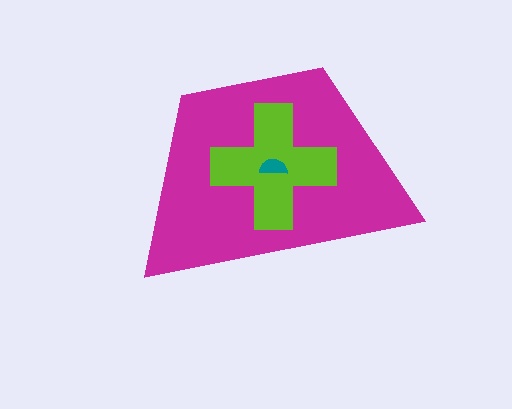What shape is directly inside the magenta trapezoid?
The lime cross.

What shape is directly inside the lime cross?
The teal semicircle.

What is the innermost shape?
The teal semicircle.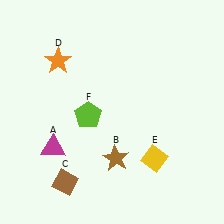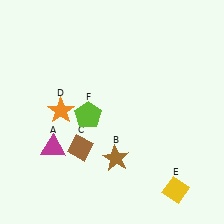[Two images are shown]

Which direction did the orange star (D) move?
The orange star (D) moved down.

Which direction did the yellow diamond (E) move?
The yellow diamond (E) moved down.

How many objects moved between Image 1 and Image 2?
3 objects moved between the two images.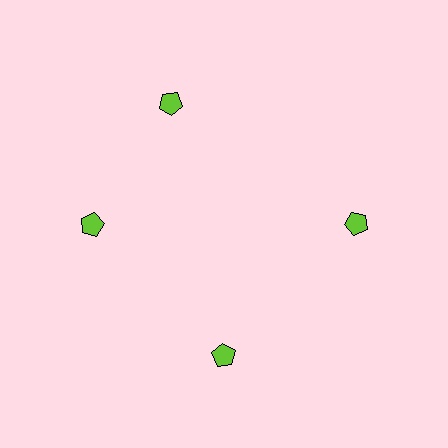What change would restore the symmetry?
The symmetry would be restored by rotating it back into even spacing with its neighbors so that all 4 pentagons sit at equal angles and equal distance from the center.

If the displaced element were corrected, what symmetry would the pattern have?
It would have 4-fold rotational symmetry — the pattern would map onto itself every 90 degrees.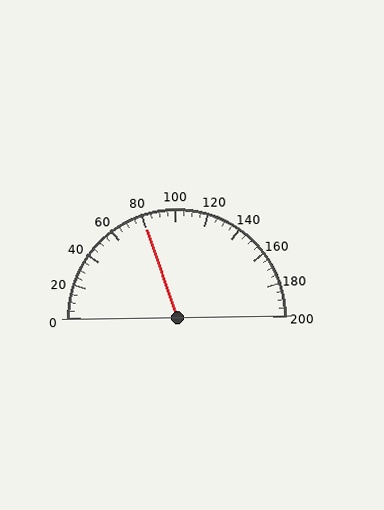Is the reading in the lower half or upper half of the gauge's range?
The reading is in the lower half of the range (0 to 200).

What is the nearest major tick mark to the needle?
The nearest major tick mark is 80.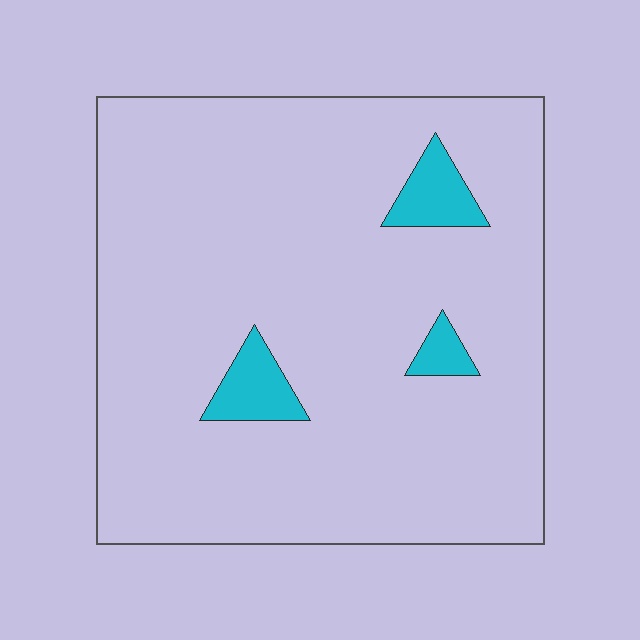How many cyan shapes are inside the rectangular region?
3.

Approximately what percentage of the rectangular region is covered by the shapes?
Approximately 5%.